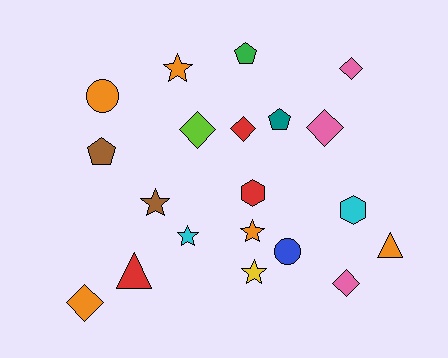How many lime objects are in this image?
There is 1 lime object.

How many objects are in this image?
There are 20 objects.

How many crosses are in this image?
There are no crosses.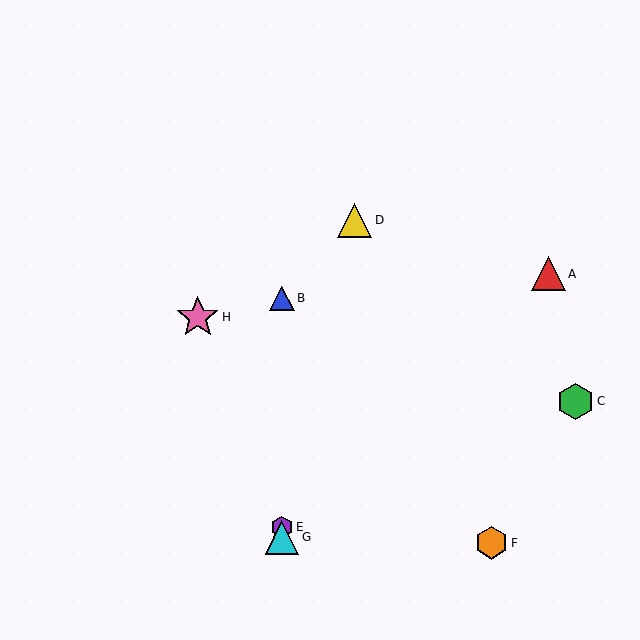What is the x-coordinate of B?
Object B is at x≈282.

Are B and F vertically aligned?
No, B is at x≈282 and F is at x≈492.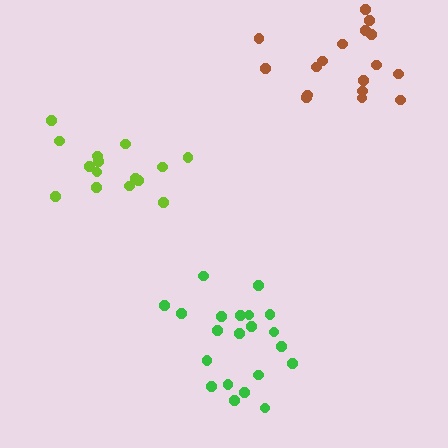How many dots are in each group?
Group 1: 21 dots, Group 2: 17 dots, Group 3: 15 dots (53 total).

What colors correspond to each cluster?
The clusters are colored: green, brown, lime.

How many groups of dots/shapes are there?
There are 3 groups.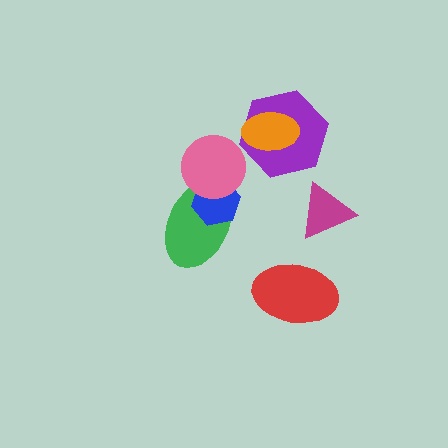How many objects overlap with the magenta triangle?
0 objects overlap with the magenta triangle.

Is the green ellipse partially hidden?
Yes, it is partially covered by another shape.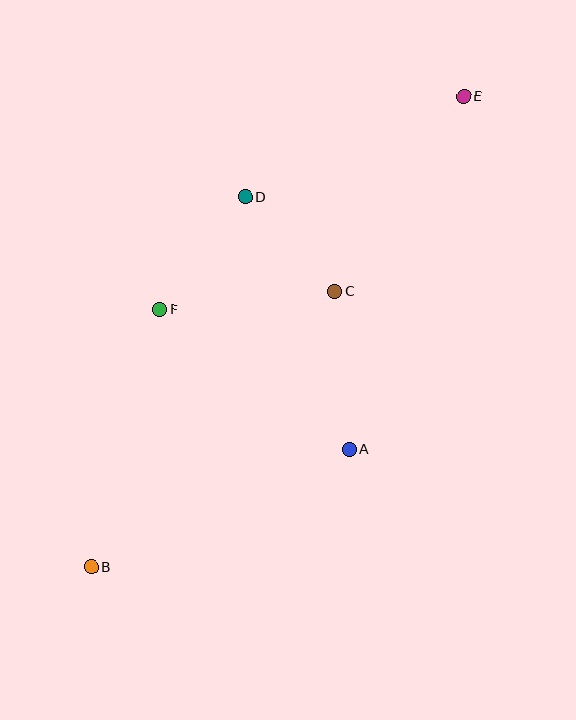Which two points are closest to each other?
Points C and D are closest to each other.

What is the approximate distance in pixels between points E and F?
The distance between E and F is approximately 372 pixels.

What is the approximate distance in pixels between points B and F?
The distance between B and F is approximately 266 pixels.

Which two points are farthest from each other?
Points B and E are farthest from each other.